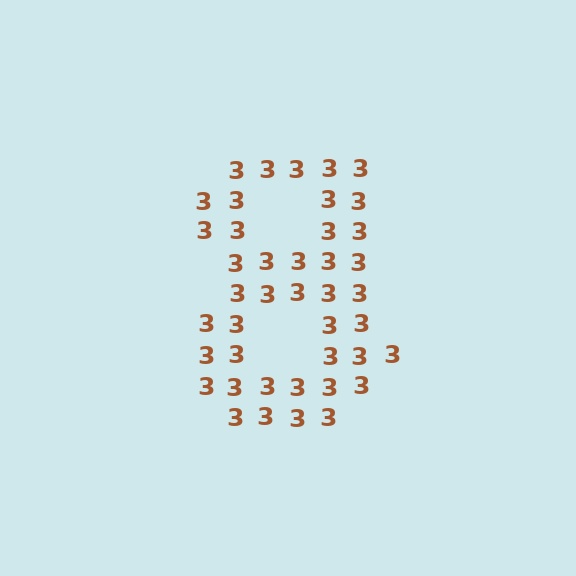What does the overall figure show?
The overall figure shows the digit 8.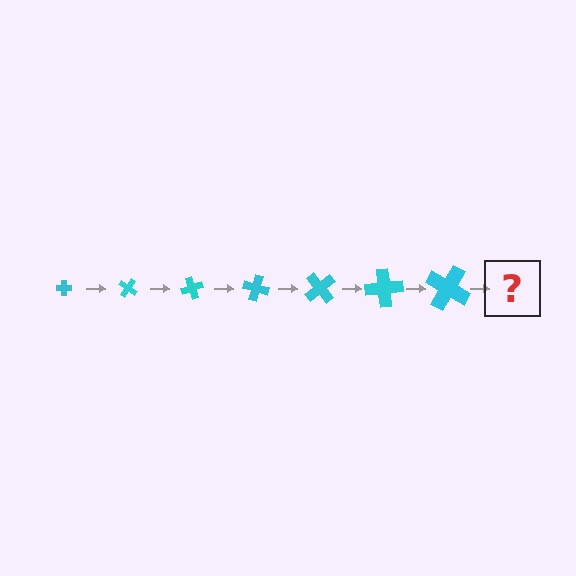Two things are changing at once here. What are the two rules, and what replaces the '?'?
The two rules are that the cross grows larger each step and it rotates 35 degrees each step. The '?' should be a cross, larger than the previous one and rotated 245 degrees from the start.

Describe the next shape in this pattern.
It should be a cross, larger than the previous one and rotated 245 degrees from the start.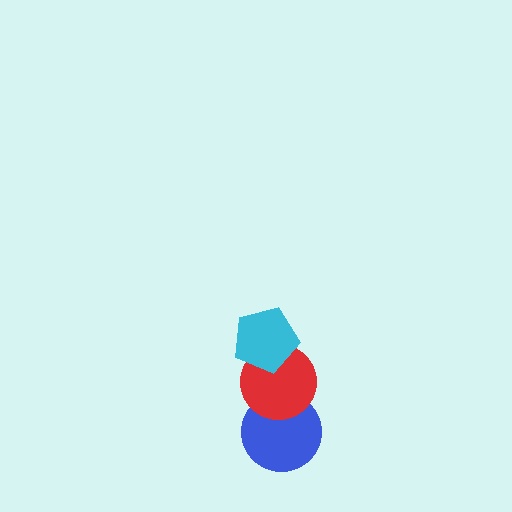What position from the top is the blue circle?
The blue circle is 3rd from the top.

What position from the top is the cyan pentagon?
The cyan pentagon is 1st from the top.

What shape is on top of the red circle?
The cyan pentagon is on top of the red circle.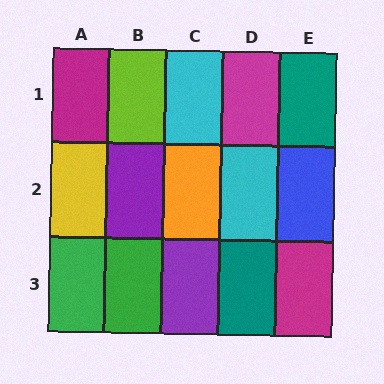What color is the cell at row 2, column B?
Purple.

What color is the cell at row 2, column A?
Yellow.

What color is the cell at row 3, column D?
Teal.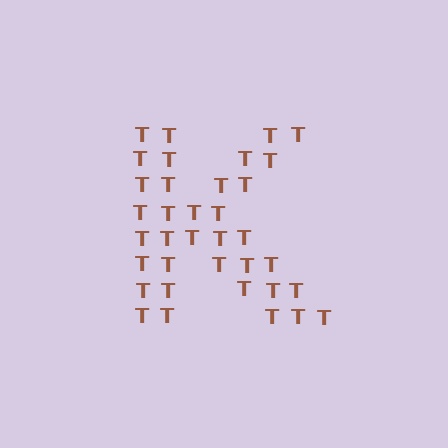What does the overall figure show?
The overall figure shows the letter K.